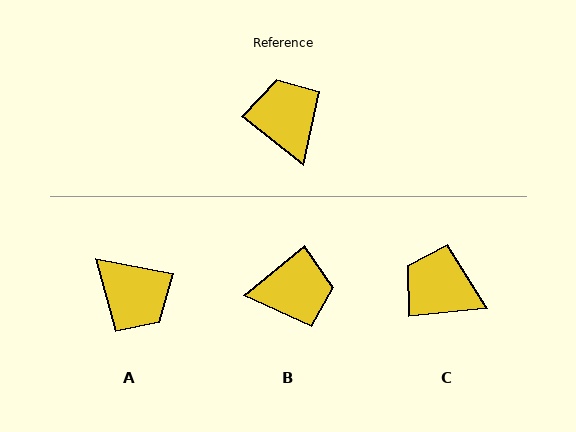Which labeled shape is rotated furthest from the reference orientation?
A, about 153 degrees away.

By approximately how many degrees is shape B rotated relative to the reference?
Approximately 103 degrees clockwise.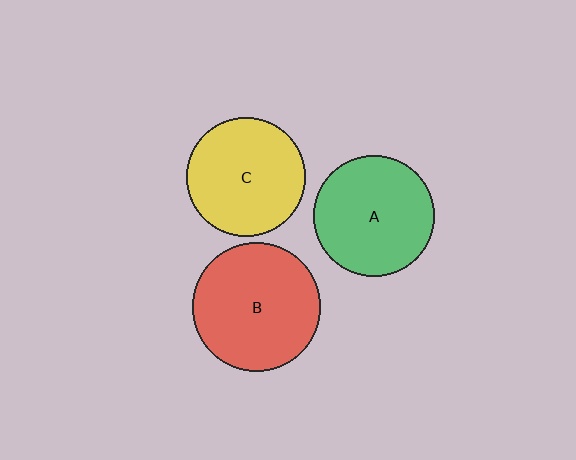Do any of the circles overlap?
No, none of the circles overlap.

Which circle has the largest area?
Circle B (red).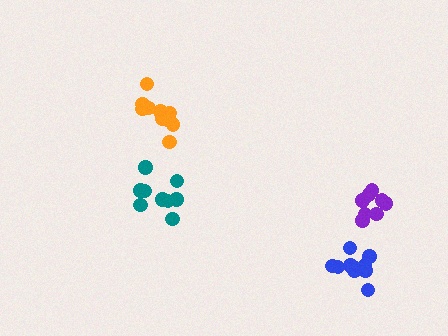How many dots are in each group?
Group 1: 9 dots, Group 2: 10 dots, Group 3: 9 dots, Group 4: 10 dots (38 total).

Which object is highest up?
The orange cluster is topmost.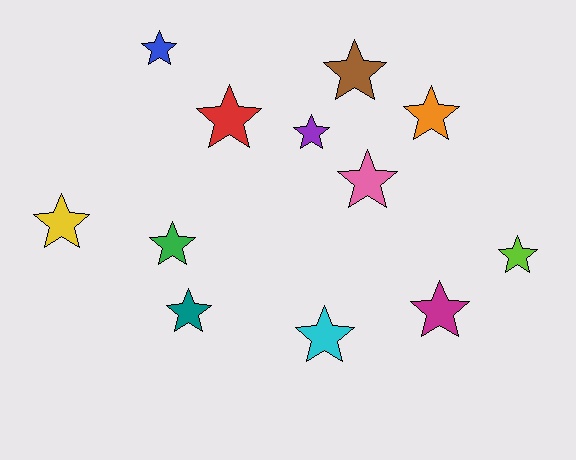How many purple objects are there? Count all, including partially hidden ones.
There is 1 purple object.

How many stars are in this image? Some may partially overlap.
There are 12 stars.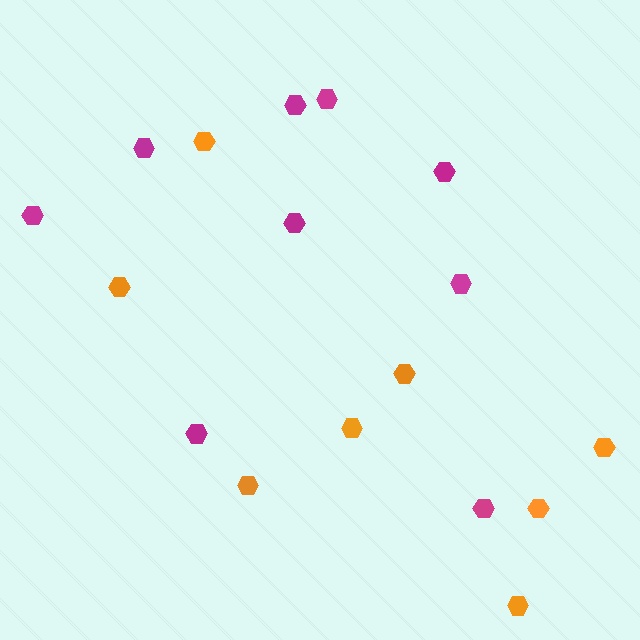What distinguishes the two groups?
There are 2 groups: one group of orange hexagons (8) and one group of magenta hexagons (9).